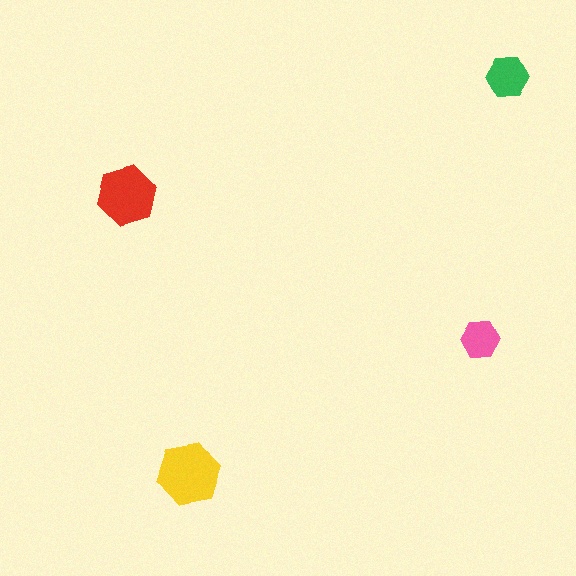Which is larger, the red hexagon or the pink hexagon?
The red one.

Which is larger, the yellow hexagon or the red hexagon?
The yellow one.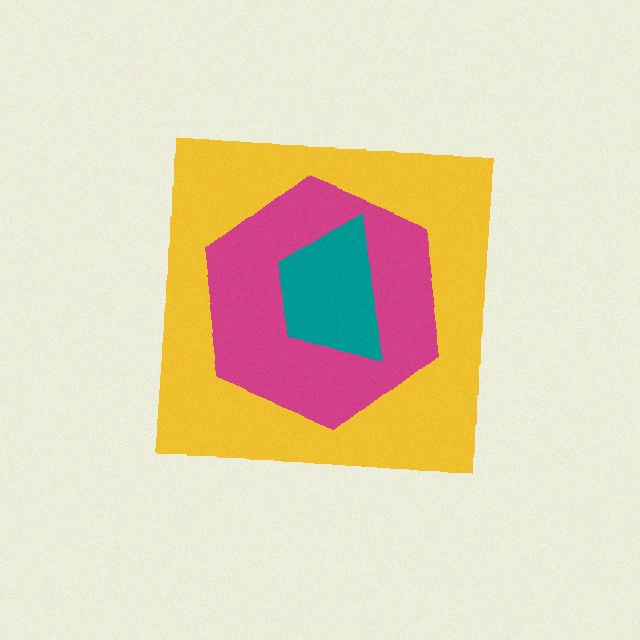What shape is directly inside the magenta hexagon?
The teal trapezoid.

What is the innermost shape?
The teal trapezoid.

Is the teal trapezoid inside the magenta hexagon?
Yes.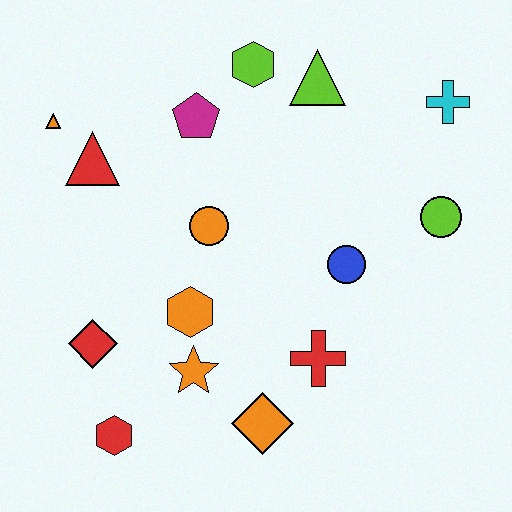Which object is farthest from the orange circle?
The cyan cross is farthest from the orange circle.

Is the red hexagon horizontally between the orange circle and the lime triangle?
No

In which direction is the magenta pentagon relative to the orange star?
The magenta pentagon is above the orange star.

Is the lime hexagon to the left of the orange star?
No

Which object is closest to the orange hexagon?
The orange star is closest to the orange hexagon.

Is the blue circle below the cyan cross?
Yes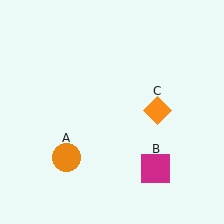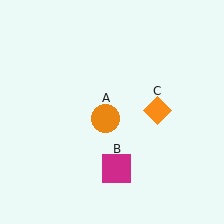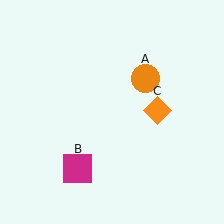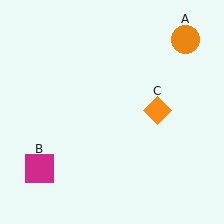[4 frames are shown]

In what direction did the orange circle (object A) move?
The orange circle (object A) moved up and to the right.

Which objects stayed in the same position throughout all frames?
Orange diamond (object C) remained stationary.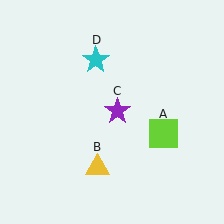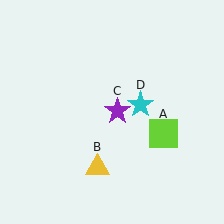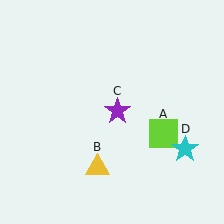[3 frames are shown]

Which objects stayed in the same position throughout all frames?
Lime square (object A) and yellow triangle (object B) and purple star (object C) remained stationary.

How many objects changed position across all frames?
1 object changed position: cyan star (object D).